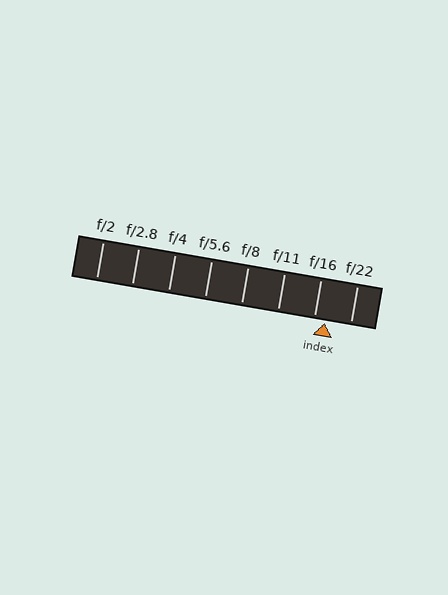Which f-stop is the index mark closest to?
The index mark is closest to f/16.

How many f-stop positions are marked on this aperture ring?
There are 8 f-stop positions marked.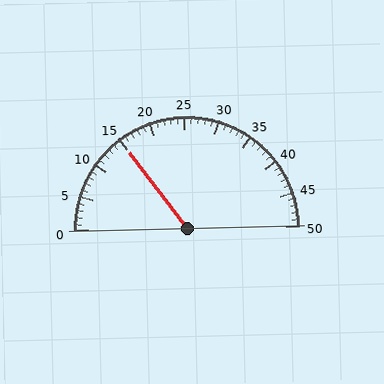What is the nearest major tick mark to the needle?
The nearest major tick mark is 15.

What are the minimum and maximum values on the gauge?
The gauge ranges from 0 to 50.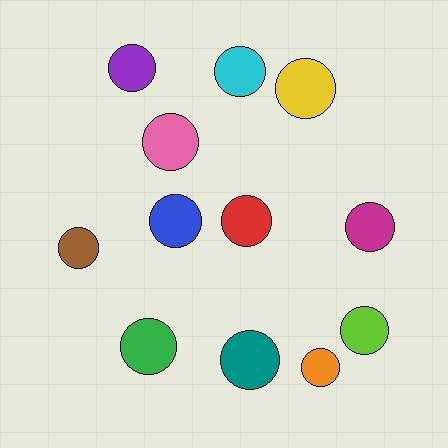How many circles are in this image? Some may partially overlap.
There are 12 circles.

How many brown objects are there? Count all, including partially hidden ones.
There is 1 brown object.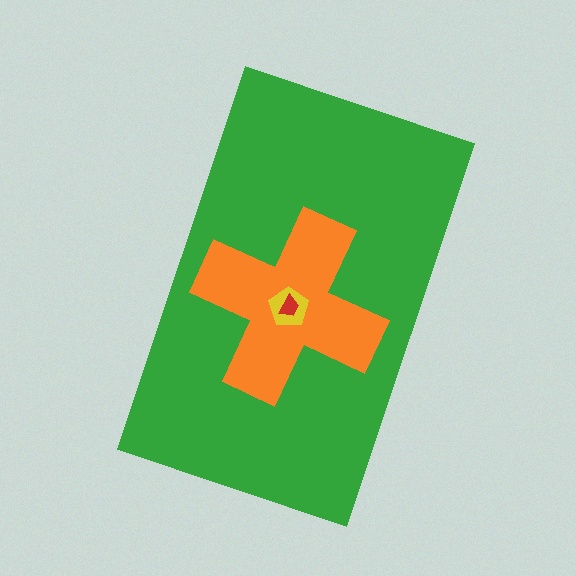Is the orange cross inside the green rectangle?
Yes.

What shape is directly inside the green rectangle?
The orange cross.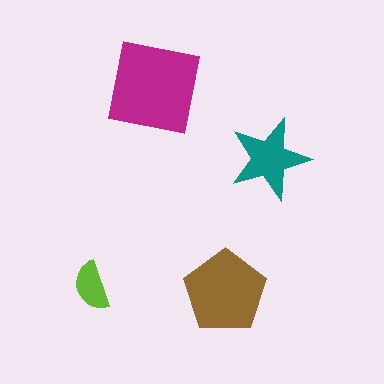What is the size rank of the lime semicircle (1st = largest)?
4th.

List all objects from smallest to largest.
The lime semicircle, the teal star, the brown pentagon, the magenta square.